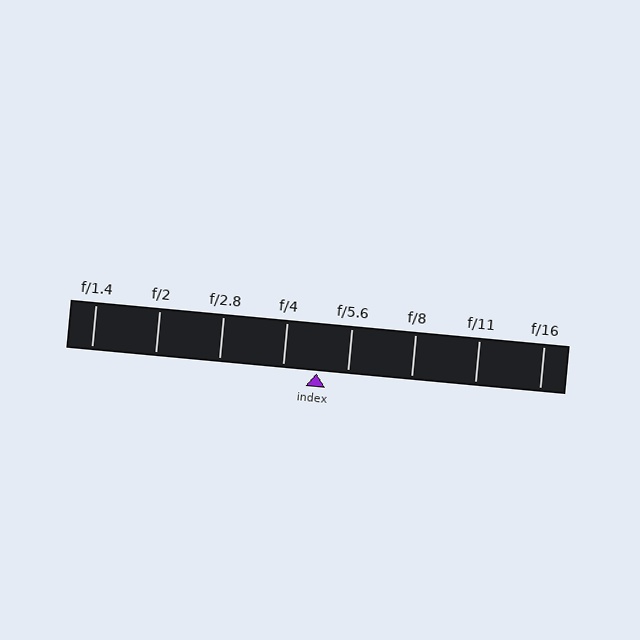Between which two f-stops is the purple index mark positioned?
The index mark is between f/4 and f/5.6.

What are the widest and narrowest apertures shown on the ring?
The widest aperture shown is f/1.4 and the narrowest is f/16.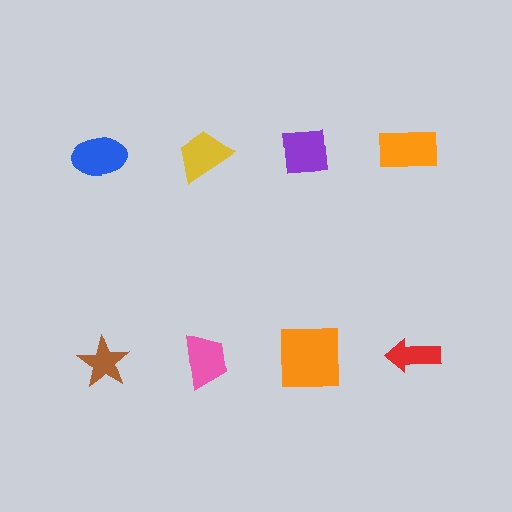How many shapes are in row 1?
4 shapes.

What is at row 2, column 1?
A brown star.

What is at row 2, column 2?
A pink trapezoid.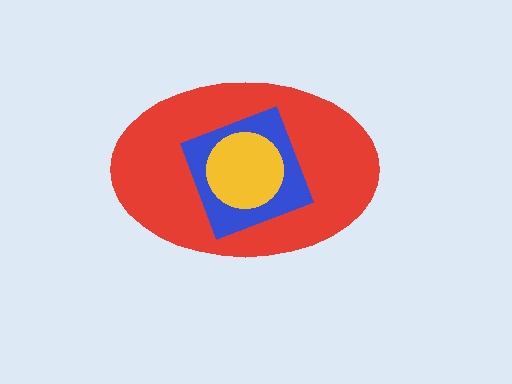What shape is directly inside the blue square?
The yellow circle.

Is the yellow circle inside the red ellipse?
Yes.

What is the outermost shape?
The red ellipse.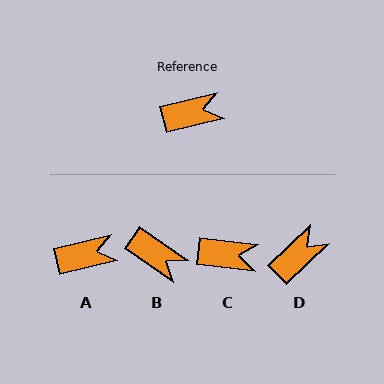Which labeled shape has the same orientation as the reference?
A.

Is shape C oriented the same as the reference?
No, it is off by about 21 degrees.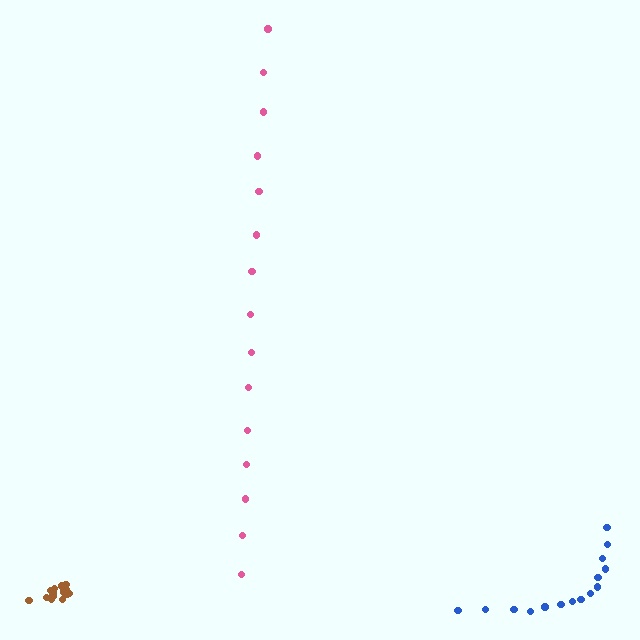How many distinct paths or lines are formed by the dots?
There are 3 distinct paths.